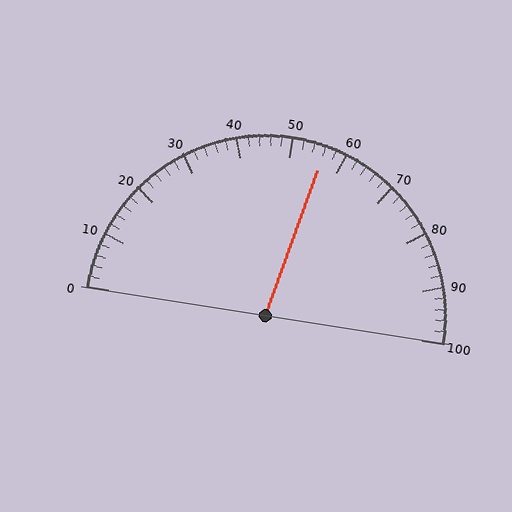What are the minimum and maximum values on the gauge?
The gauge ranges from 0 to 100.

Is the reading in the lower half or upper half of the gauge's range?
The reading is in the upper half of the range (0 to 100).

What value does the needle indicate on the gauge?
The needle indicates approximately 56.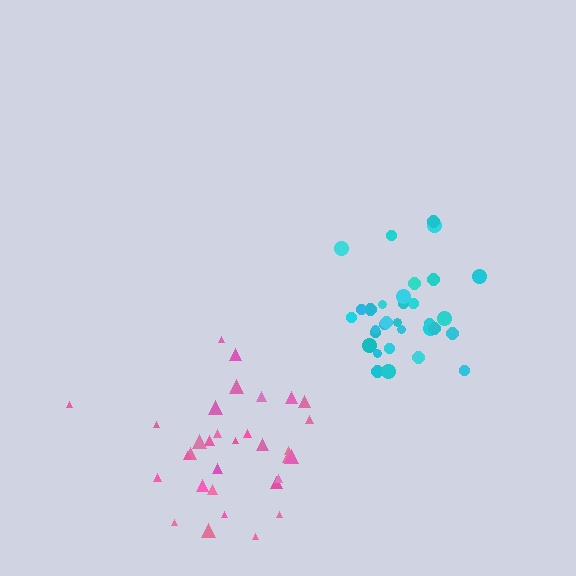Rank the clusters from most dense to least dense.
cyan, pink.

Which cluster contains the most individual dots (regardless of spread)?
Pink (32).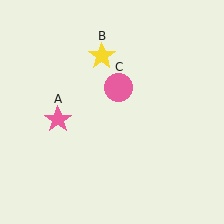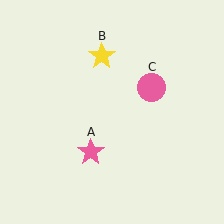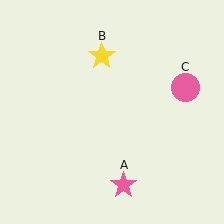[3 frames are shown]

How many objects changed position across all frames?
2 objects changed position: pink star (object A), pink circle (object C).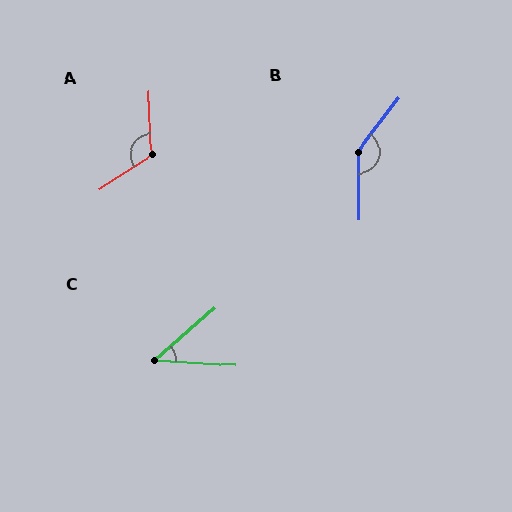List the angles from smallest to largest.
C (45°), A (121°), B (142°).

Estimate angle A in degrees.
Approximately 121 degrees.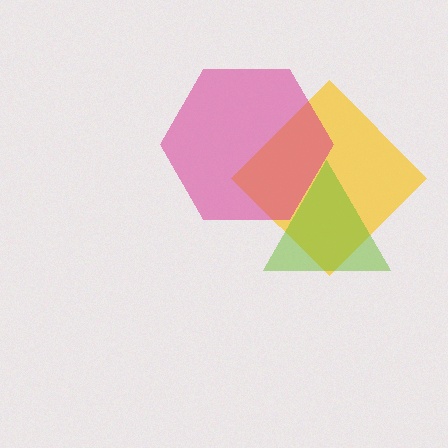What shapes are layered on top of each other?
The layered shapes are: a yellow diamond, a magenta hexagon, a lime triangle.